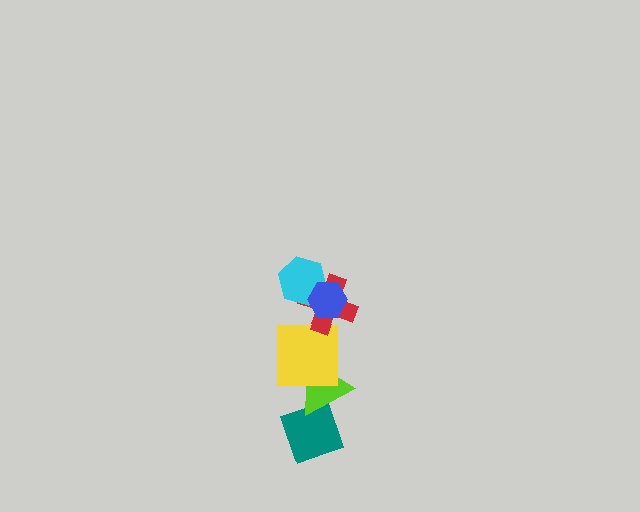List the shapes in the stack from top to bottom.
From top to bottom: the blue hexagon, the cyan hexagon, the red cross, the yellow square, the lime triangle, the teal diamond.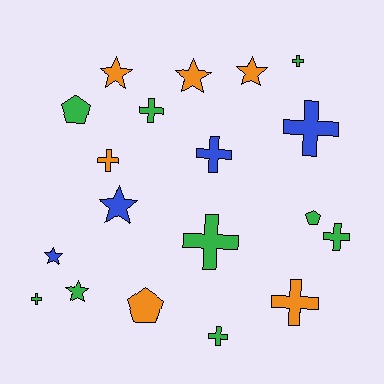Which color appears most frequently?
Green, with 9 objects.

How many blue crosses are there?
There are 2 blue crosses.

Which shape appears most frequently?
Cross, with 10 objects.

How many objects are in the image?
There are 19 objects.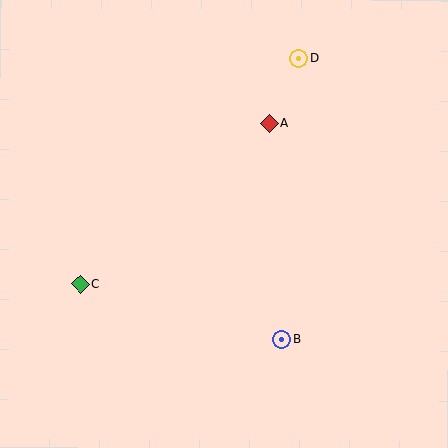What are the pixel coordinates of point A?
Point A is at (270, 124).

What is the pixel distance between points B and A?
The distance between B and A is 216 pixels.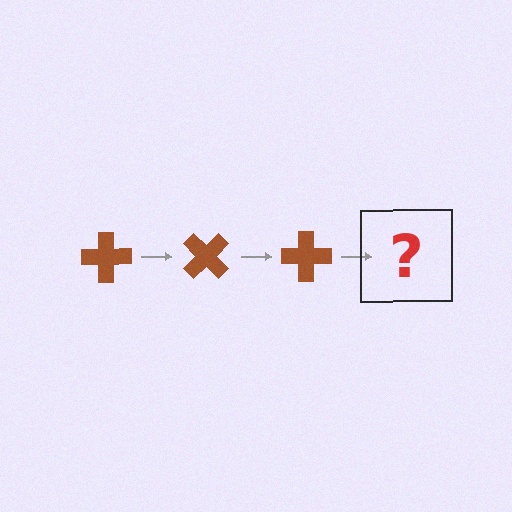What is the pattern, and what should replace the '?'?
The pattern is that the cross rotates 45 degrees each step. The '?' should be a brown cross rotated 135 degrees.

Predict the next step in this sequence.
The next step is a brown cross rotated 135 degrees.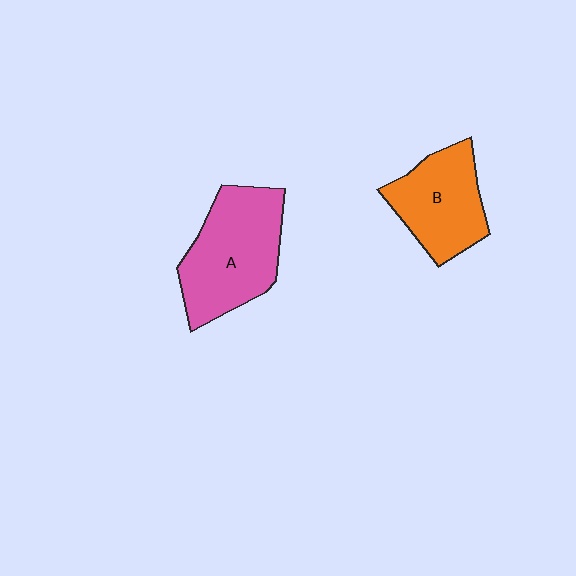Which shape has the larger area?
Shape A (pink).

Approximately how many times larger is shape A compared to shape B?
Approximately 1.3 times.